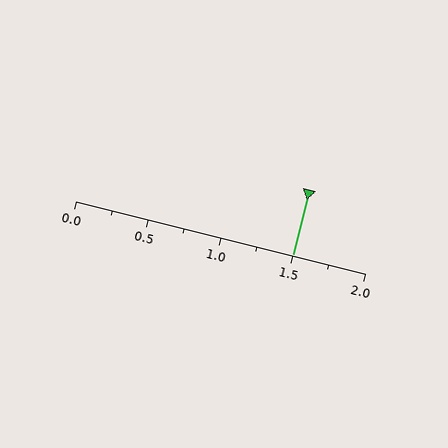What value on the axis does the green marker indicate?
The marker indicates approximately 1.5.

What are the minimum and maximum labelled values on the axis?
The axis runs from 0.0 to 2.0.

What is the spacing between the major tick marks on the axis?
The major ticks are spaced 0.5 apart.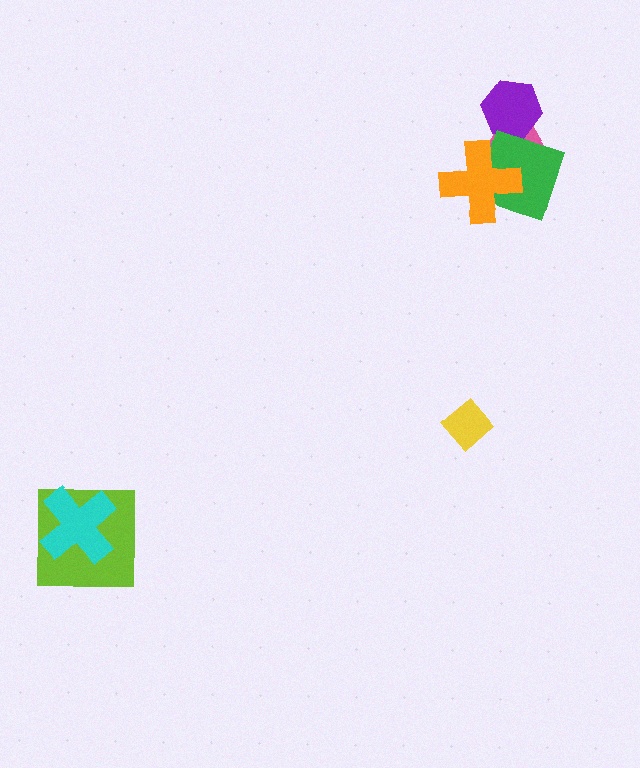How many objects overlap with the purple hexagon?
1 object overlaps with the purple hexagon.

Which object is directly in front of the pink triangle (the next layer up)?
The purple hexagon is directly in front of the pink triangle.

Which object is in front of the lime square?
The cyan cross is in front of the lime square.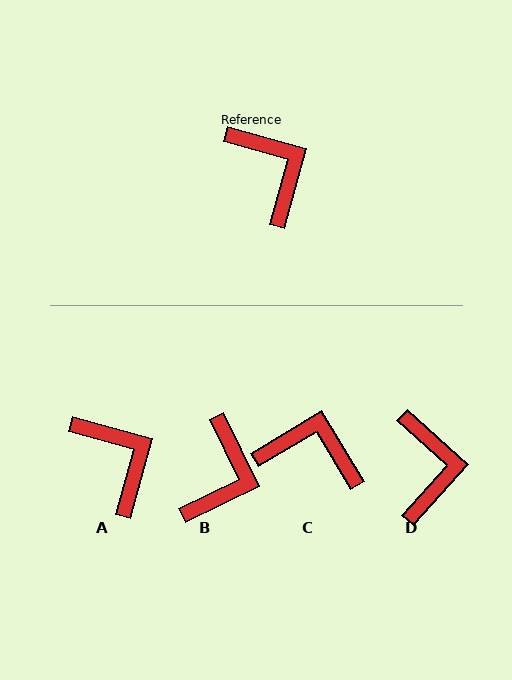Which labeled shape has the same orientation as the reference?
A.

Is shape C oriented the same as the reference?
No, it is off by about 47 degrees.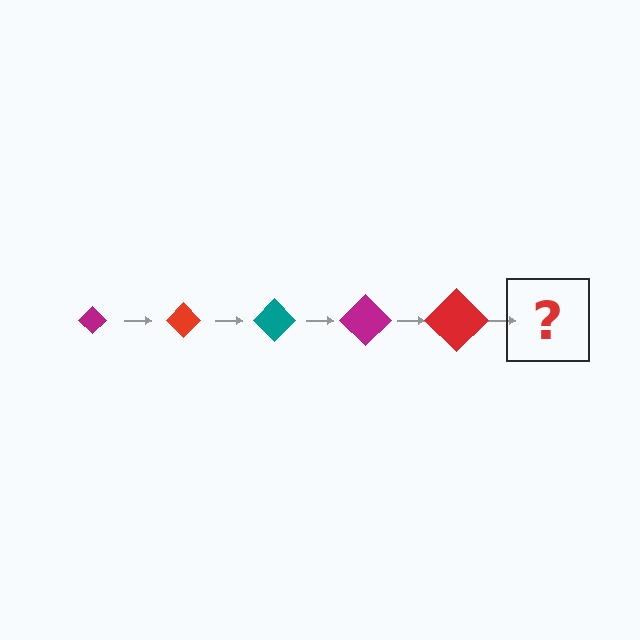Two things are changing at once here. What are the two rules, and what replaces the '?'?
The two rules are that the diamond grows larger each step and the color cycles through magenta, red, and teal. The '?' should be a teal diamond, larger than the previous one.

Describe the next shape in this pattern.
It should be a teal diamond, larger than the previous one.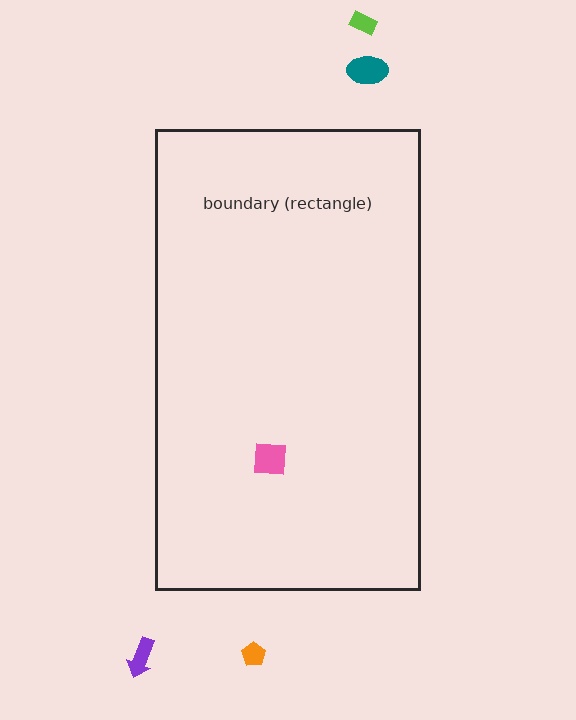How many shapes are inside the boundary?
1 inside, 4 outside.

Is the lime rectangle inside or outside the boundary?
Outside.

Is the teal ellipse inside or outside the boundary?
Outside.